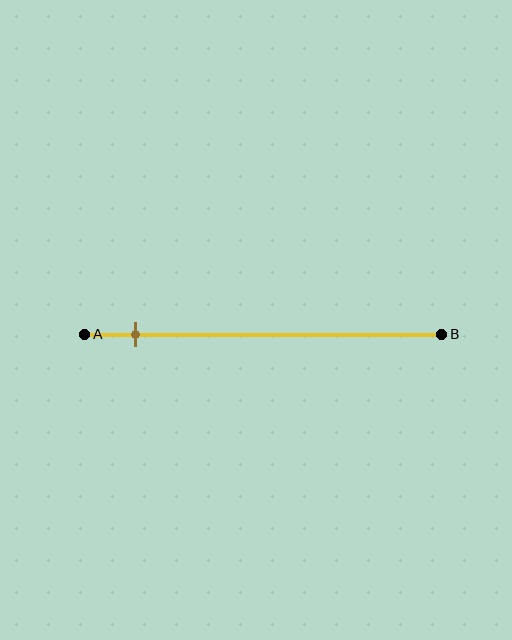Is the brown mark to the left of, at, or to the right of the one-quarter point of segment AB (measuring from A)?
The brown mark is to the left of the one-quarter point of segment AB.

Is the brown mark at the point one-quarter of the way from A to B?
No, the mark is at about 15% from A, not at the 25% one-quarter point.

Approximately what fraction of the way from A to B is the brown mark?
The brown mark is approximately 15% of the way from A to B.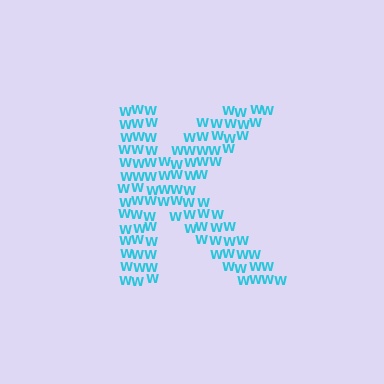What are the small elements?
The small elements are letter W's.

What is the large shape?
The large shape is the letter K.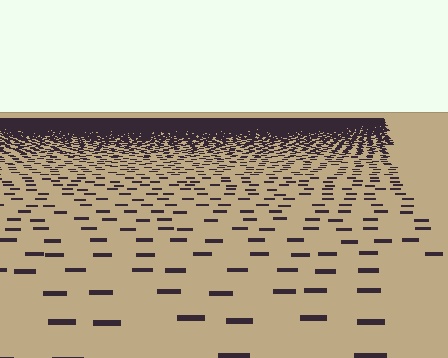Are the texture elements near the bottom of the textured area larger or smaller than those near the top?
Larger. Near the bottom, elements are closer to the viewer and appear at a bigger on-screen size.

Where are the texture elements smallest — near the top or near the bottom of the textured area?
Near the top.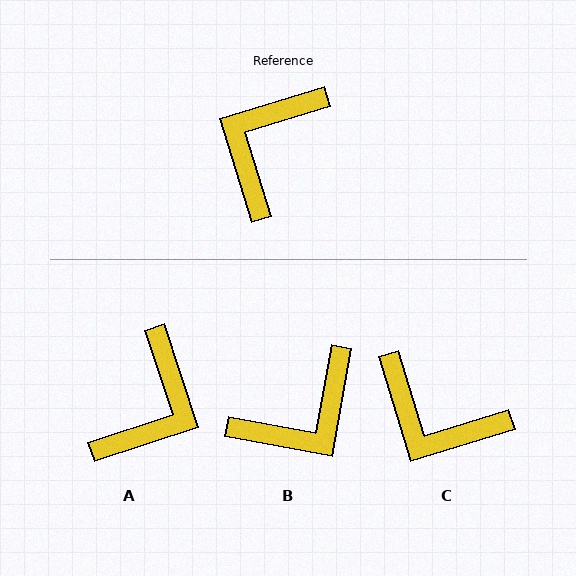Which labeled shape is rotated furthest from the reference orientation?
A, about 179 degrees away.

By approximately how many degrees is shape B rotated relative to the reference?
Approximately 153 degrees counter-clockwise.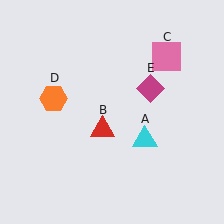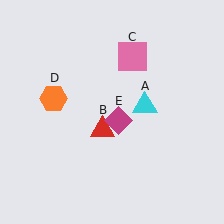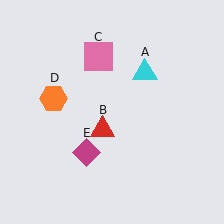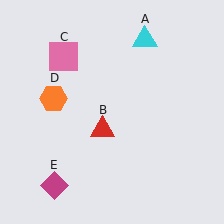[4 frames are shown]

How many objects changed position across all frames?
3 objects changed position: cyan triangle (object A), pink square (object C), magenta diamond (object E).